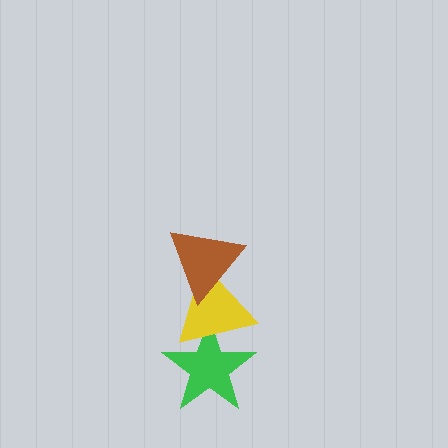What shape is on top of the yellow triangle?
The brown triangle is on top of the yellow triangle.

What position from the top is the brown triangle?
The brown triangle is 1st from the top.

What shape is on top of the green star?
The yellow triangle is on top of the green star.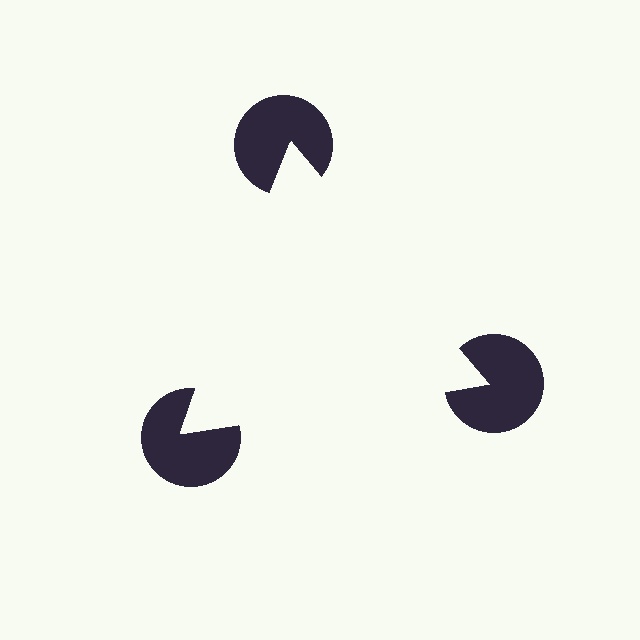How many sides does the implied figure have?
3 sides.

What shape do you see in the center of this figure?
An illusory triangle — its edges are inferred from the aligned wedge cuts in the pac-man discs, not physically drawn.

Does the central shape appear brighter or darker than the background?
It typically appears slightly brighter than the background, even though no actual brightness change is drawn.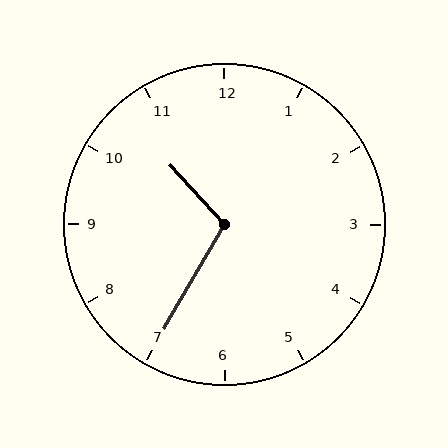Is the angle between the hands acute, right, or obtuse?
It is obtuse.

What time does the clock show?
10:35.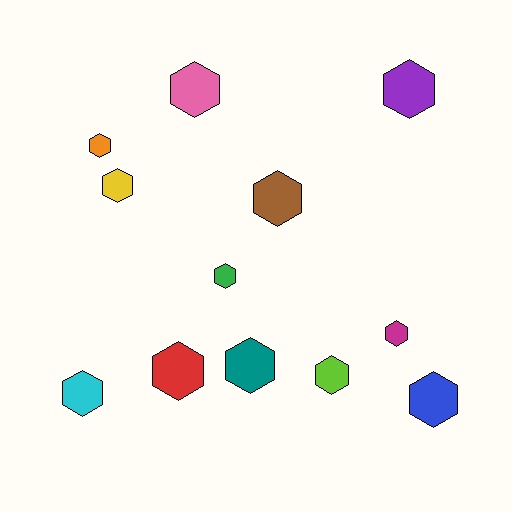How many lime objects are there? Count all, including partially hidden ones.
There is 1 lime object.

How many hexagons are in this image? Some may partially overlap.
There are 12 hexagons.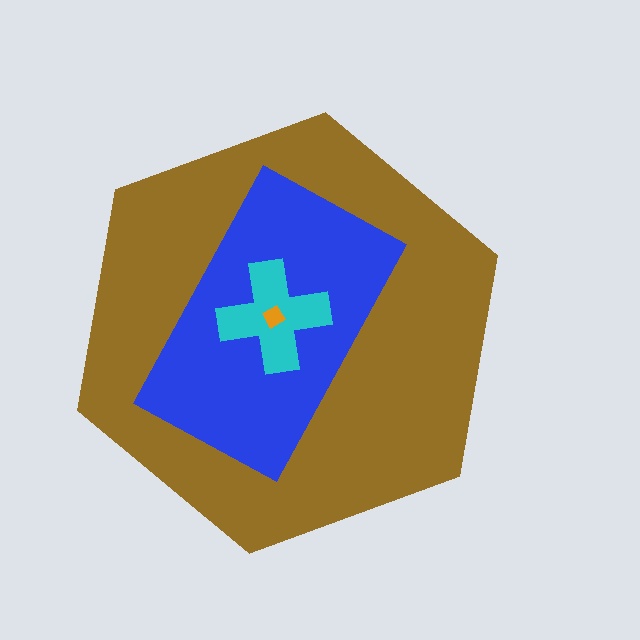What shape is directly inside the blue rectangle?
The cyan cross.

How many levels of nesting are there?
4.